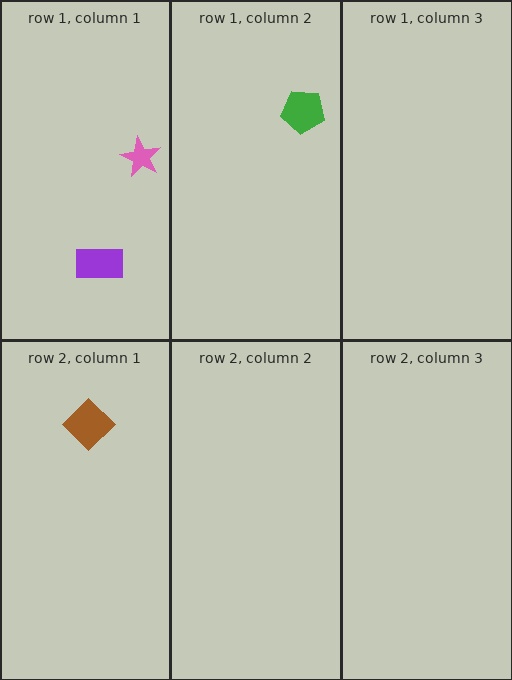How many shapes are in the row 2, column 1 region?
1.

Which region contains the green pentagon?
The row 1, column 2 region.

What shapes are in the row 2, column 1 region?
The brown diamond.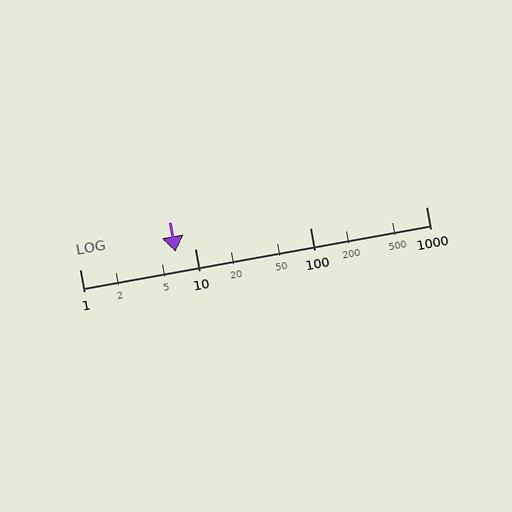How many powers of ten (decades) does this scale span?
The scale spans 3 decades, from 1 to 1000.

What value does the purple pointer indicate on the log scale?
The pointer indicates approximately 6.8.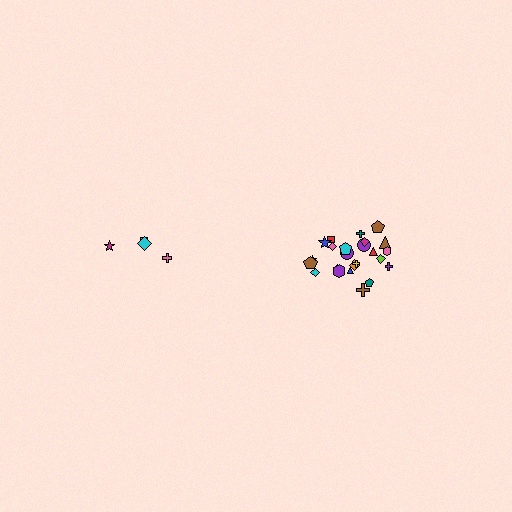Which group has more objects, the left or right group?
The right group.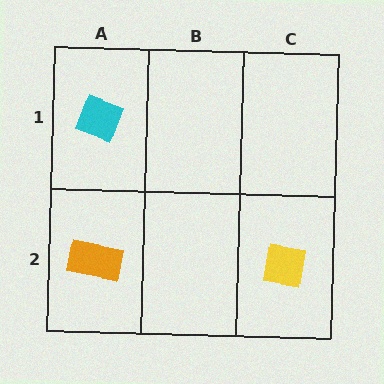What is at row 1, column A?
A cyan diamond.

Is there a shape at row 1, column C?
No, that cell is empty.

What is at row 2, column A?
An orange rectangle.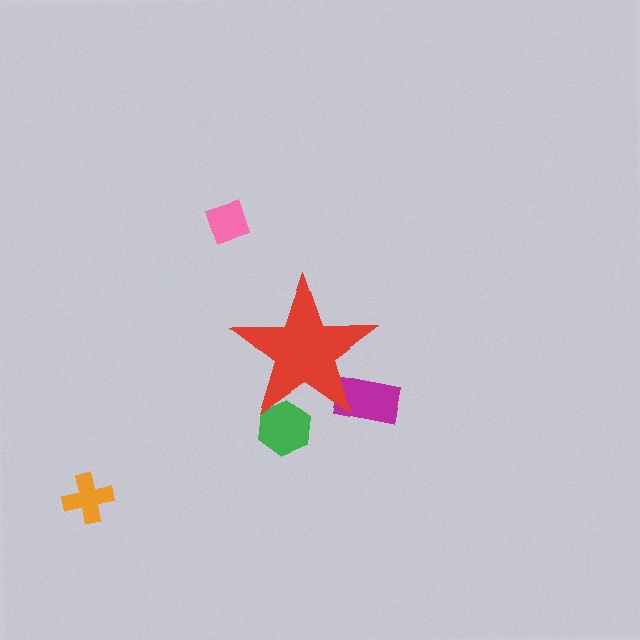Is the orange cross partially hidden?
No, the orange cross is fully visible.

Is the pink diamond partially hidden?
No, the pink diamond is fully visible.